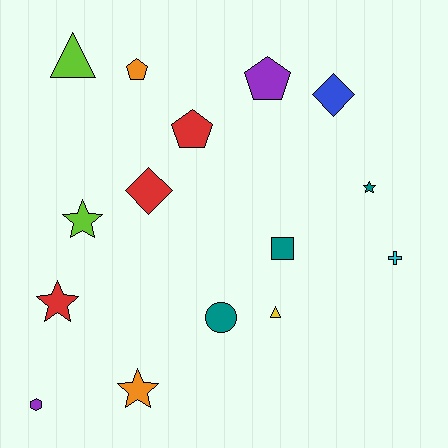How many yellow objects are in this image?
There is 1 yellow object.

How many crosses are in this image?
There is 1 cross.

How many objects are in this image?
There are 15 objects.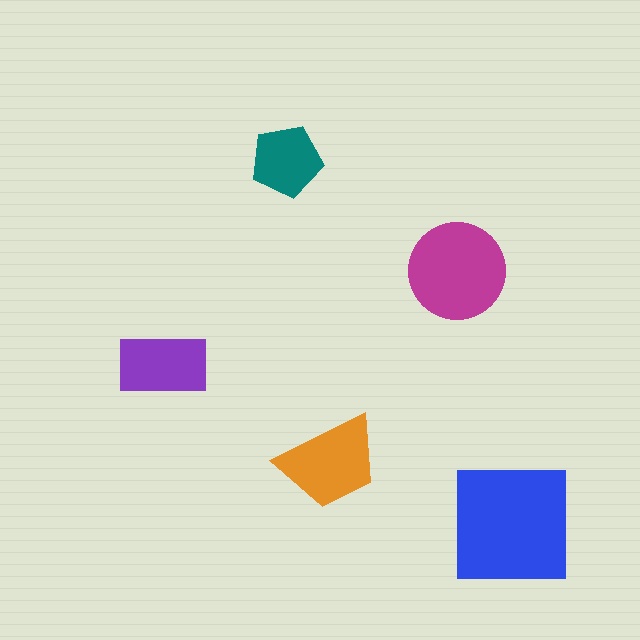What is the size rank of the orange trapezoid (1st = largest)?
3rd.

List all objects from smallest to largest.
The teal pentagon, the purple rectangle, the orange trapezoid, the magenta circle, the blue square.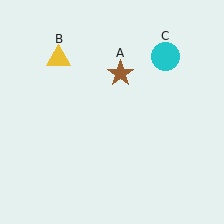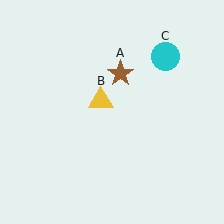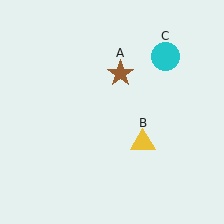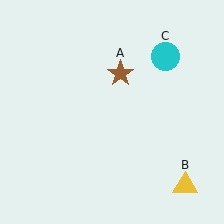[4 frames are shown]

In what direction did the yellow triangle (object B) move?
The yellow triangle (object B) moved down and to the right.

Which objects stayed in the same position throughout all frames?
Brown star (object A) and cyan circle (object C) remained stationary.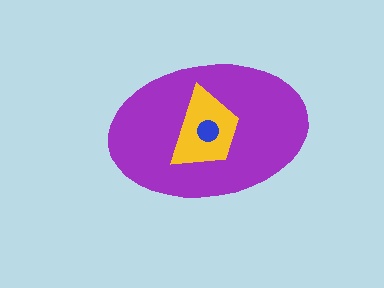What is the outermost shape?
The purple ellipse.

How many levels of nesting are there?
3.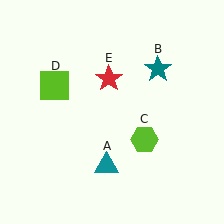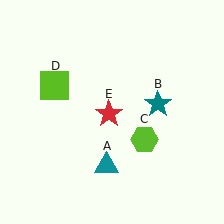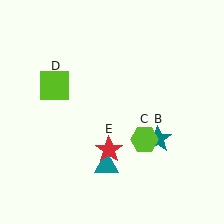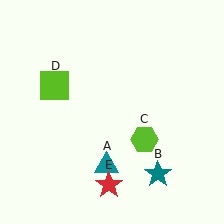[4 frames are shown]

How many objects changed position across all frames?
2 objects changed position: teal star (object B), red star (object E).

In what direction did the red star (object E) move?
The red star (object E) moved down.